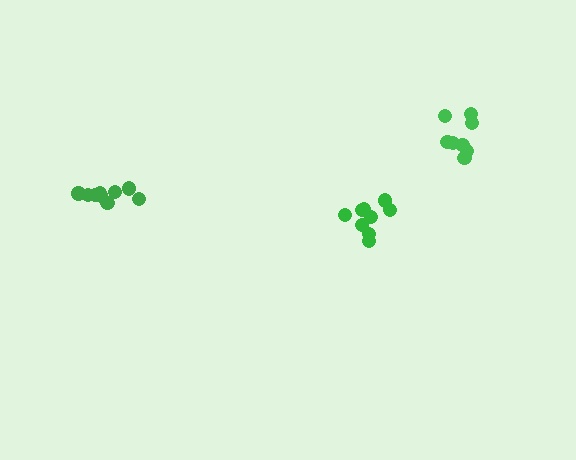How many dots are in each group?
Group 1: 8 dots, Group 2: 9 dots, Group 3: 9 dots (26 total).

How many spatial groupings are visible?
There are 3 spatial groupings.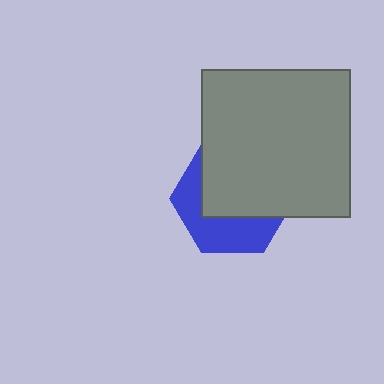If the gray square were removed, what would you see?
You would see the complete blue hexagon.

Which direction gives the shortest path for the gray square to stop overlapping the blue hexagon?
Moving up gives the shortest separation.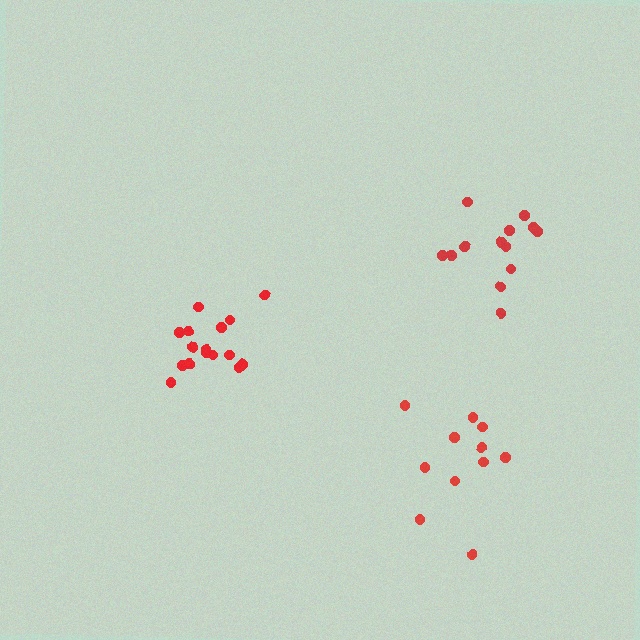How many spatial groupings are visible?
There are 3 spatial groupings.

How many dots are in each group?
Group 1: 13 dots, Group 2: 16 dots, Group 3: 11 dots (40 total).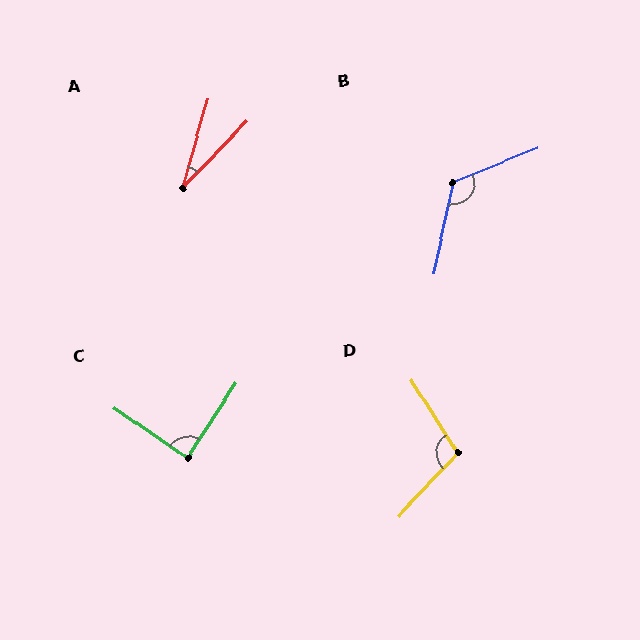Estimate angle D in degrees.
Approximately 104 degrees.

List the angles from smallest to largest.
A (28°), C (89°), D (104°), B (124°).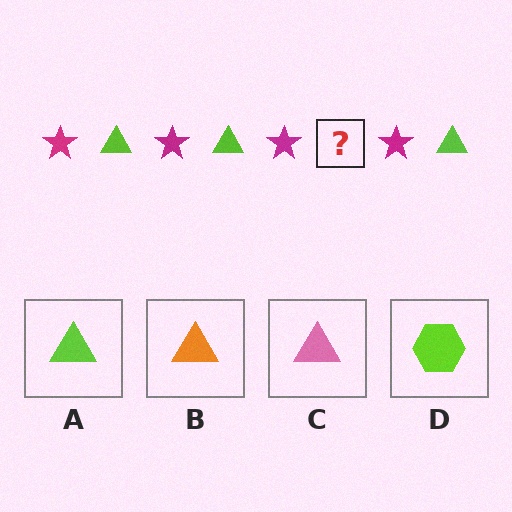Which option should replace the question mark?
Option A.